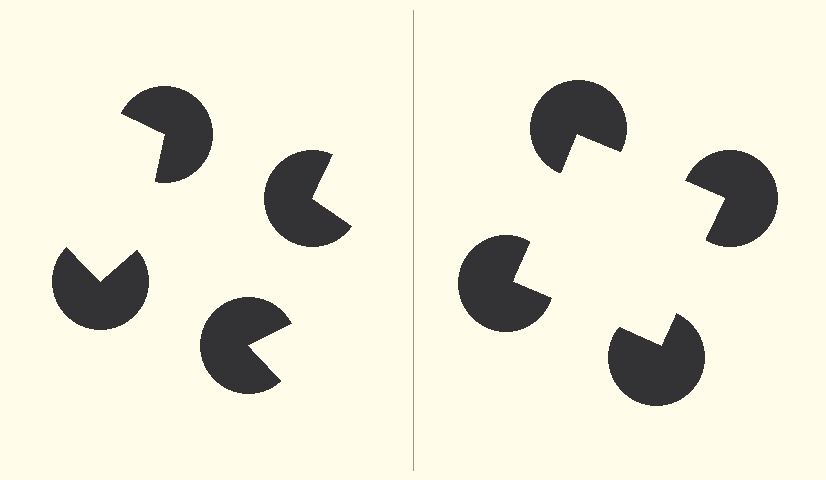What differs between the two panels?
The pac-man discs are positioned identically on both sides; only the wedge orientations differ. On the right they align to a square; on the left they are misaligned.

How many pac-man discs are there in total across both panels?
8 — 4 on each side.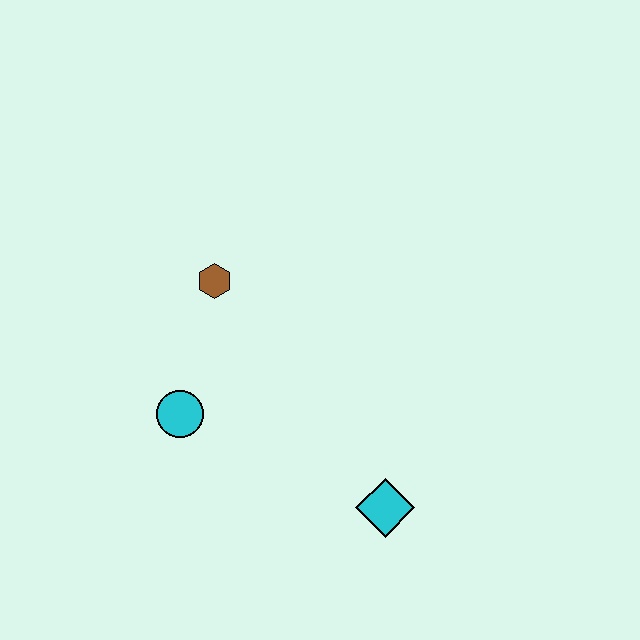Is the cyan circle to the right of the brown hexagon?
No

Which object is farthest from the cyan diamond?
The brown hexagon is farthest from the cyan diamond.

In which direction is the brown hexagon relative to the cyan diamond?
The brown hexagon is above the cyan diamond.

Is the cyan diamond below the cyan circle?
Yes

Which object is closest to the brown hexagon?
The cyan circle is closest to the brown hexagon.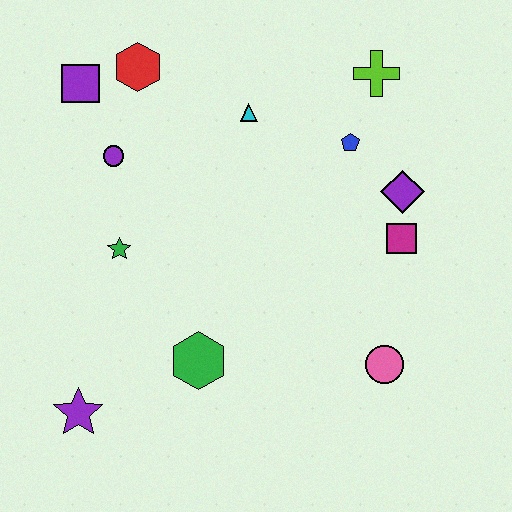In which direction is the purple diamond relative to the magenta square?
The purple diamond is above the magenta square.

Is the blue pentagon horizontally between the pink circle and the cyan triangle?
Yes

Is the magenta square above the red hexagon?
No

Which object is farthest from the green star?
The lime cross is farthest from the green star.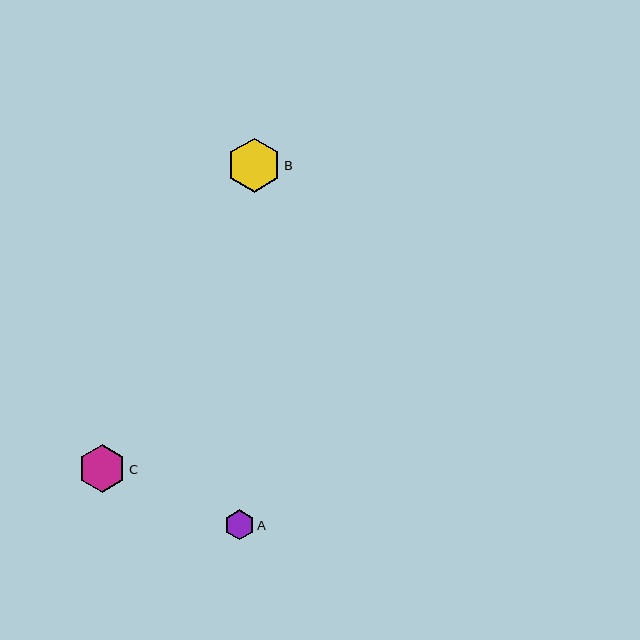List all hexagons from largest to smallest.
From largest to smallest: B, C, A.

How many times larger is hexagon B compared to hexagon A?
Hexagon B is approximately 1.8 times the size of hexagon A.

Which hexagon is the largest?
Hexagon B is the largest with a size of approximately 54 pixels.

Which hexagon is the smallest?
Hexagon A is the smallest with a size of approximately 30 pixels.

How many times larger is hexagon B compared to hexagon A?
Hexagon B is approximately 1.8 times the size of hexagon A.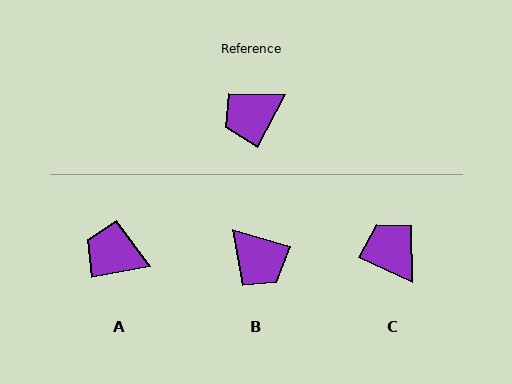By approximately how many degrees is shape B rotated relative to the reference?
Approximately 101 degrees counter-clockwise.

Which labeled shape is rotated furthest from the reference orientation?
B, about 101 degrees away.